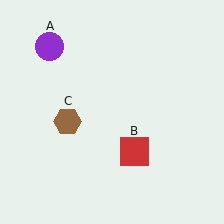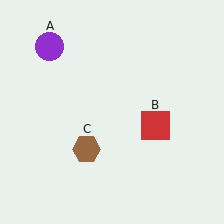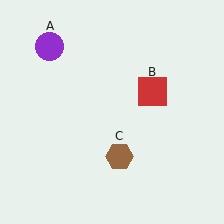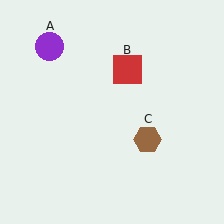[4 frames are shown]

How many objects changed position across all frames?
2 objects changed position: red square (object B), brown hexagon (object C).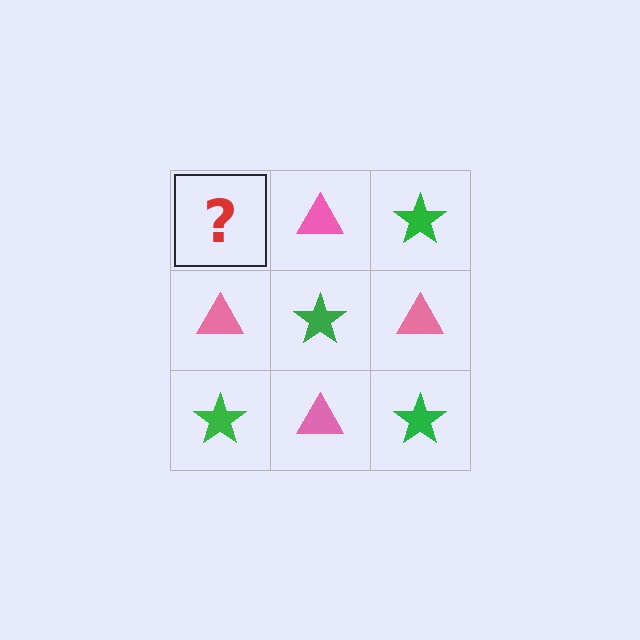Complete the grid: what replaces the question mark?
The question mark should be replaced with a green star.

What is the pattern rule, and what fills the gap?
The rule is that it alternates green star and pink triangle in a checkerboard pattern. The gap should be filled with a green star.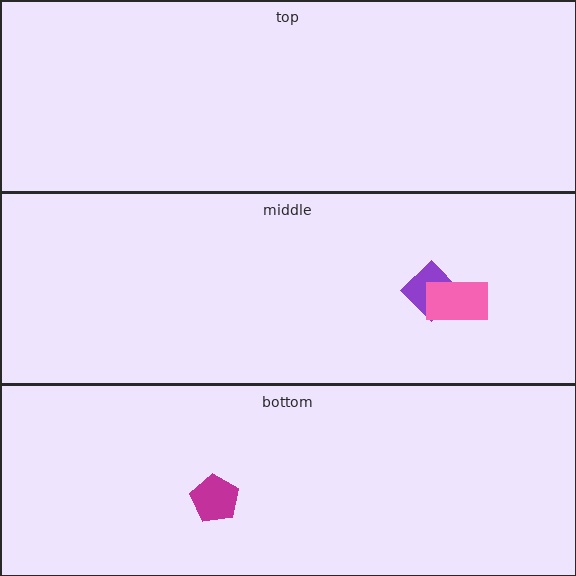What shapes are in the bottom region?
The magenta pentagon.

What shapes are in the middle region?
The purple diamond, the pink rectangle.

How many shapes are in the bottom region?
1.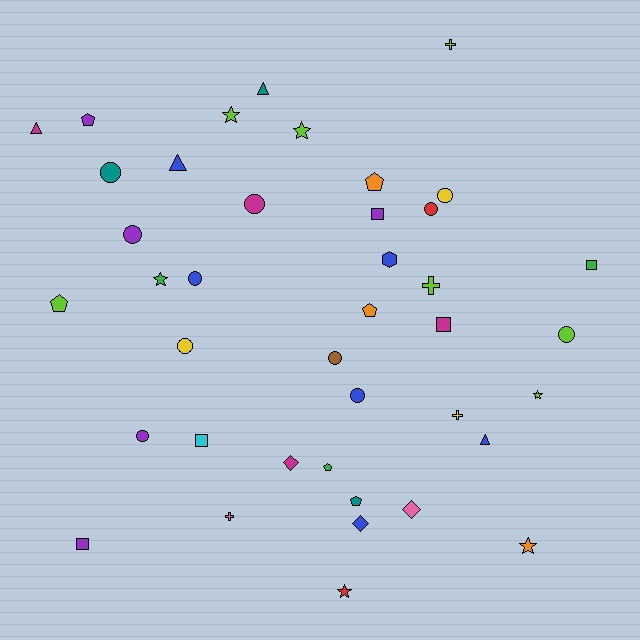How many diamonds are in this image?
There are 3 diamonds.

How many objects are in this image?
There are 40 objects.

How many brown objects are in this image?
There is 1 brown object.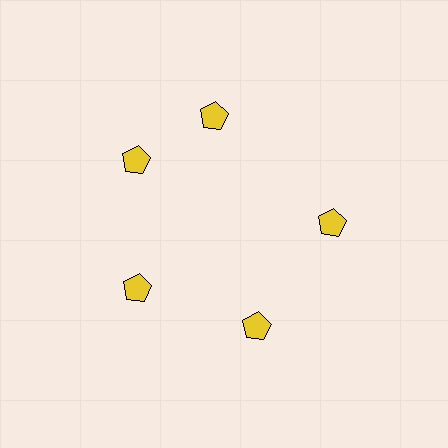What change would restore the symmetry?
The symmetry would be restored by rotating it back into even spacing with its neighbors so that all 5 pentagons sit at equal angles and equal distance from the center.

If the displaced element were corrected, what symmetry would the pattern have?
It would have 5-fold rotational symmetry — the pattern would map onto itself every 72 degrees.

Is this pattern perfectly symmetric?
No. The 5 yellow pentagons are arranged in a ring, but one element near the 1 o'clock position is rotated out of alignment along the ring, breaking the 5-fold rotational symmetry.